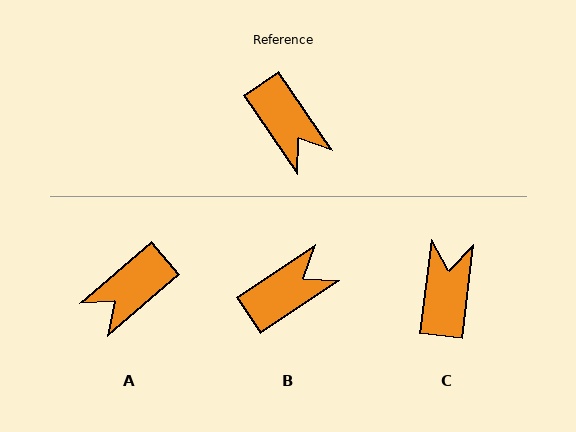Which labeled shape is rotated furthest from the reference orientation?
C, about 139 degrees away.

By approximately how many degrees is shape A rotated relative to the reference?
Approximately 84 degrees clockwise.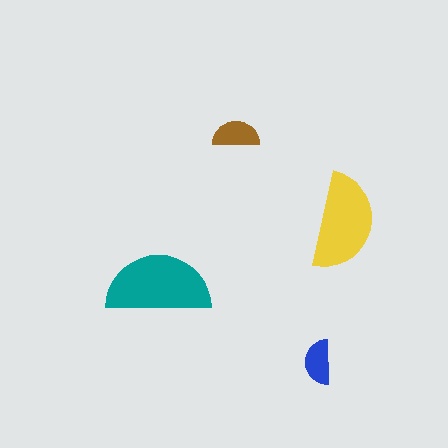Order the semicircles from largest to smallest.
the teal one, the yellow one, the brown one, the blue one.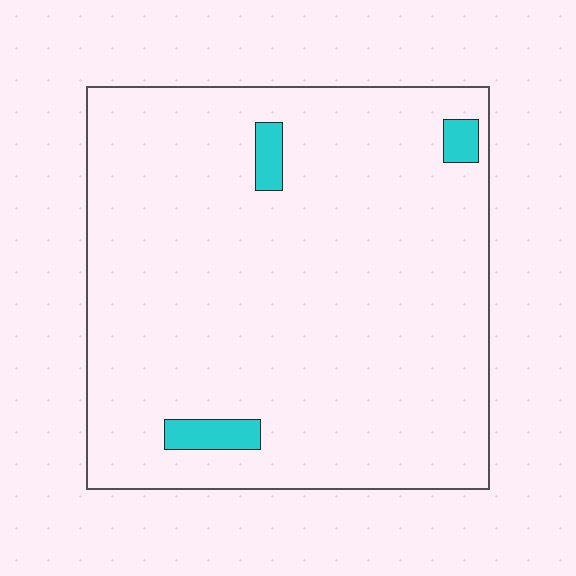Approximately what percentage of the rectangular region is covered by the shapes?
Approximately 5%.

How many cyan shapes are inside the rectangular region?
3.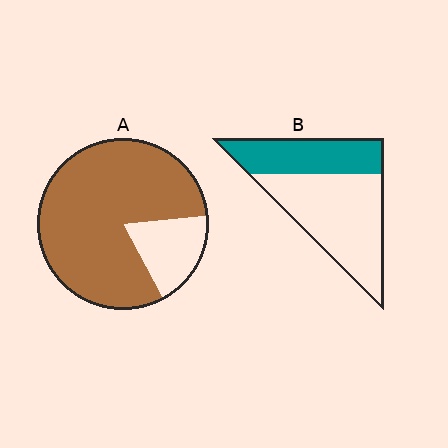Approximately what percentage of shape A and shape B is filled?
A is approximately 80% and B is approximately 35%.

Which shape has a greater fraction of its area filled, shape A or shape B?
Shape A.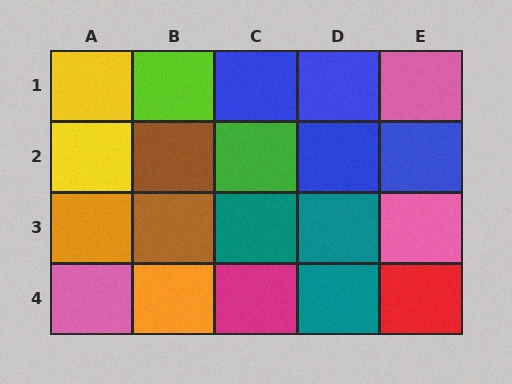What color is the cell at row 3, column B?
Brown.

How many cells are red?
1 cell is red.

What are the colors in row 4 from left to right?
Pink, orange, magenta, teal, red.